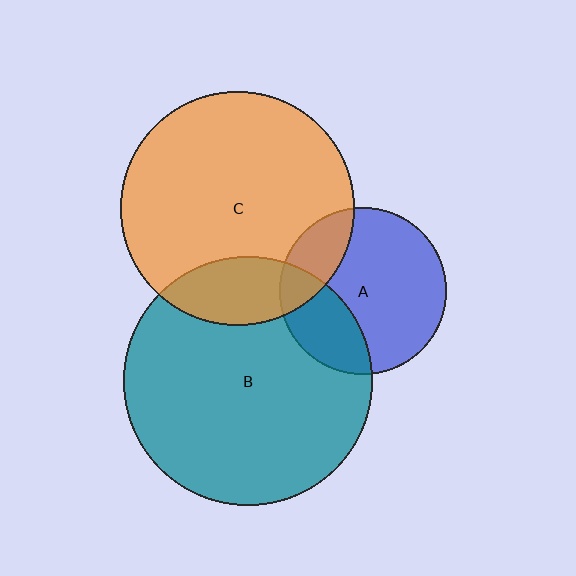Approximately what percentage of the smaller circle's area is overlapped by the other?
Approximately 30%.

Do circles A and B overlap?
Yes.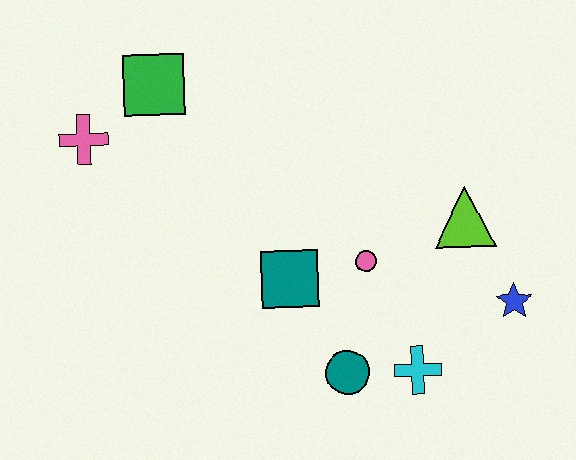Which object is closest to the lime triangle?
The blue star is closest to the lime triangle.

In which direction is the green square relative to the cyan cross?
The green square is above the cyan cross.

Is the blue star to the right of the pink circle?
Yes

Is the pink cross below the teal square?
No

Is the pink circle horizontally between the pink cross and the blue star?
Yes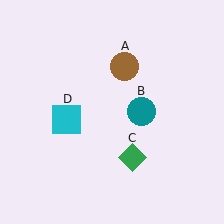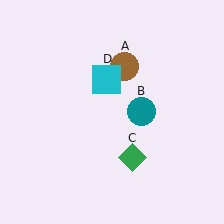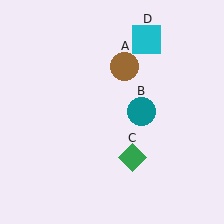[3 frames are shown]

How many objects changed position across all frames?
1 object changed position: cyan square (object D).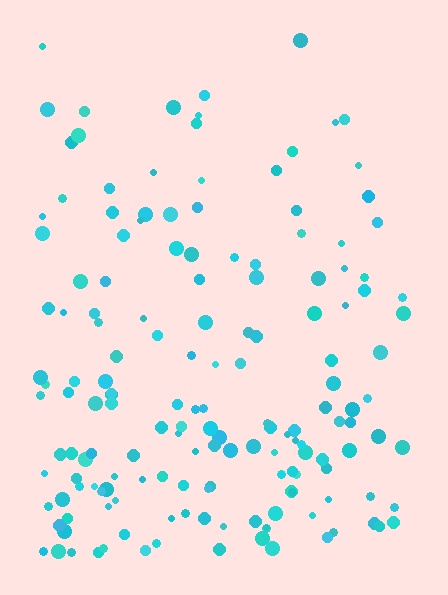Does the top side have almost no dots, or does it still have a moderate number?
Still a moderate number, just noticeably fewer than the bottom.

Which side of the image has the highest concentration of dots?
The bottom.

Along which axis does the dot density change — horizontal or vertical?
Vertical.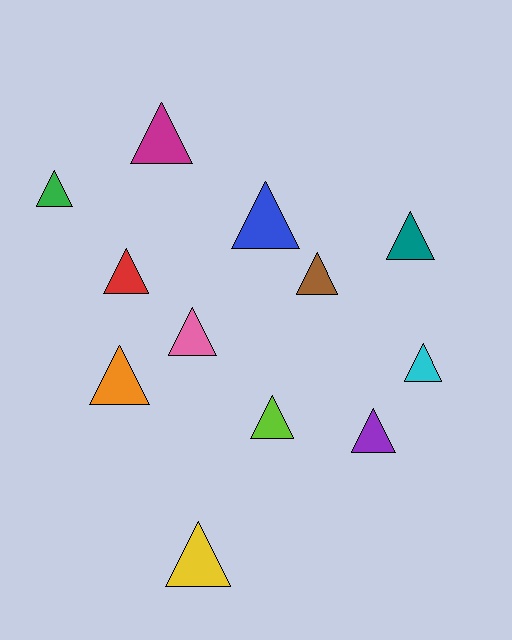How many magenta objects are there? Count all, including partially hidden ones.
There is 1 magenta object.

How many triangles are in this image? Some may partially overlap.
There are 12 triangles.